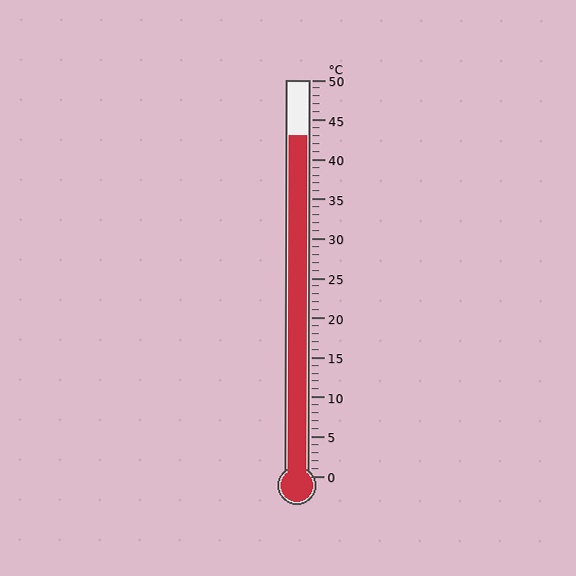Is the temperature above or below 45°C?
The temperature is below 45°C.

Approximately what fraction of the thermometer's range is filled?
The thermometer is filled to approximately 85% of its range.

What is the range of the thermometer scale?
The thermometer scale ranges from 0°C to 50°C.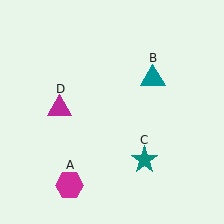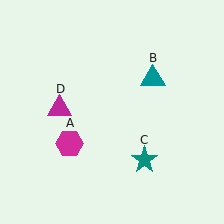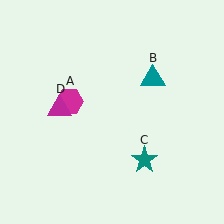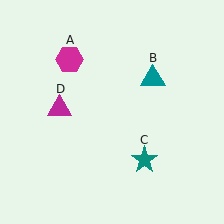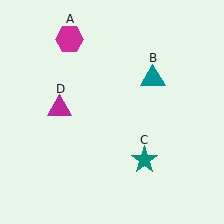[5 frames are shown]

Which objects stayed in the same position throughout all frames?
Teal triangle (object B) and teal star (object C) and magenta triangle (object D) remained stationary.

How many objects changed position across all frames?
1 object changed position: magenta hexagon (object A).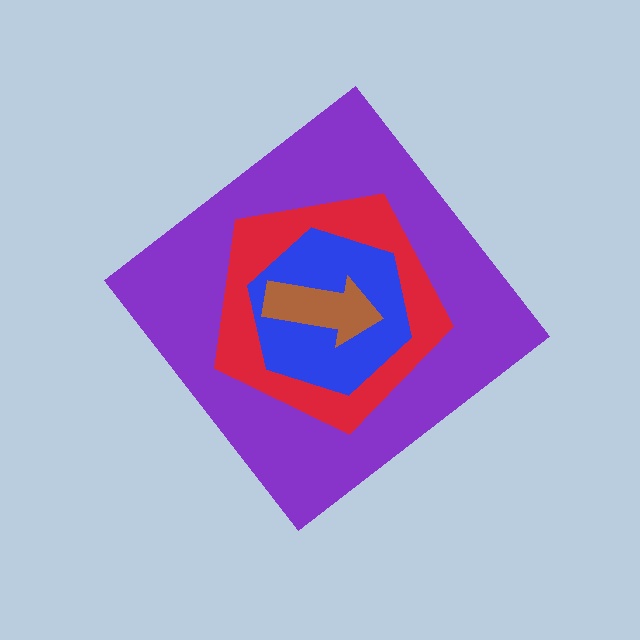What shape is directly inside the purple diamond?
The red pentagon.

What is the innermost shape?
The brown arrow.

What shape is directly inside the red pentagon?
The blue hexagon.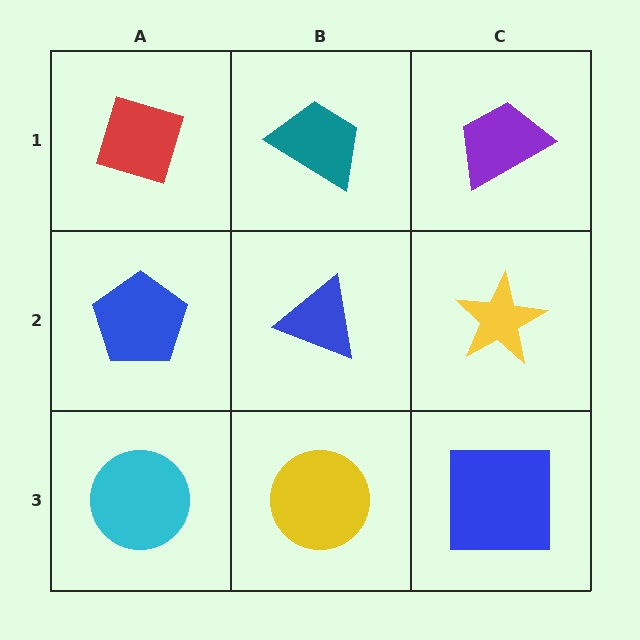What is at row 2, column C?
A yellow star.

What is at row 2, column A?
A blue pentagon.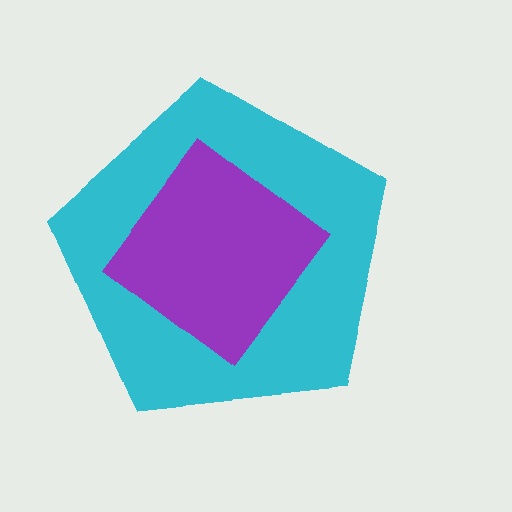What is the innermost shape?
The purple diamond.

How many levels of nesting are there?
2.